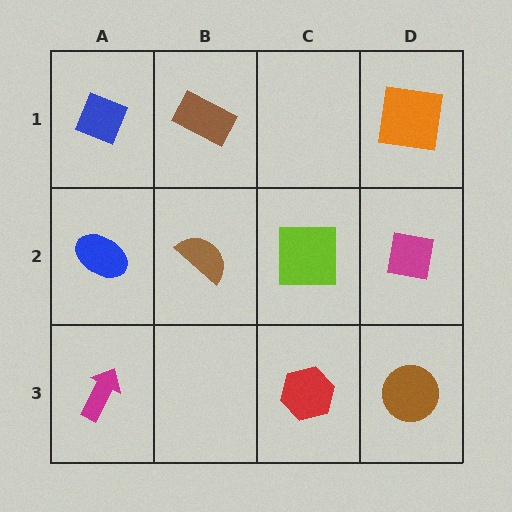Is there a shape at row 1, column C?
No, that cell is empty.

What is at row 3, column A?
A magenta arrow.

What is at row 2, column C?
A lime square.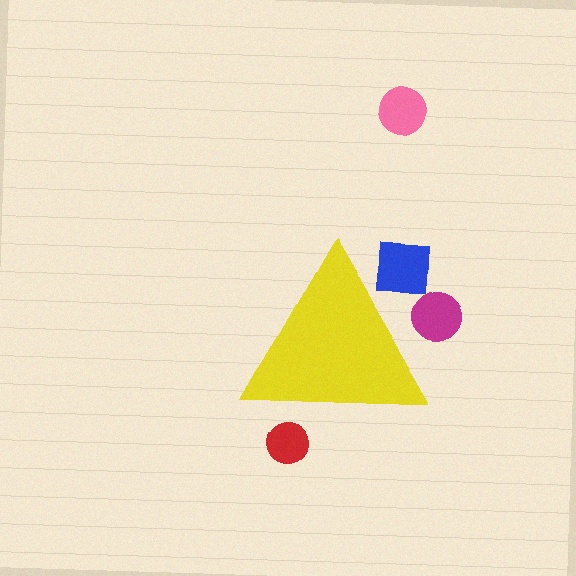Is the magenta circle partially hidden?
Yes, the magenta circle is partially hidden behind the yellow triangle.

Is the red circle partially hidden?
Yes, the red circle is partially hidden behind the yellow triangle.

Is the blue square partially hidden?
Yes, the blue square is partially hidden behind the yellow triangle.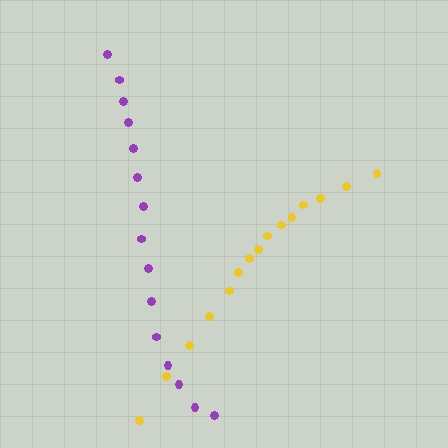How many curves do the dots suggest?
There are 2 distinct paths.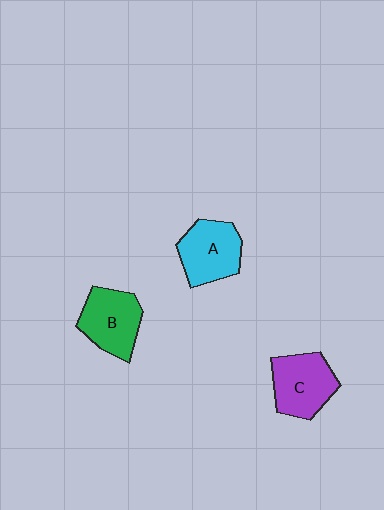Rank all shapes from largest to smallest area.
From largest to smallest: C (purple), B (green), A (cyan).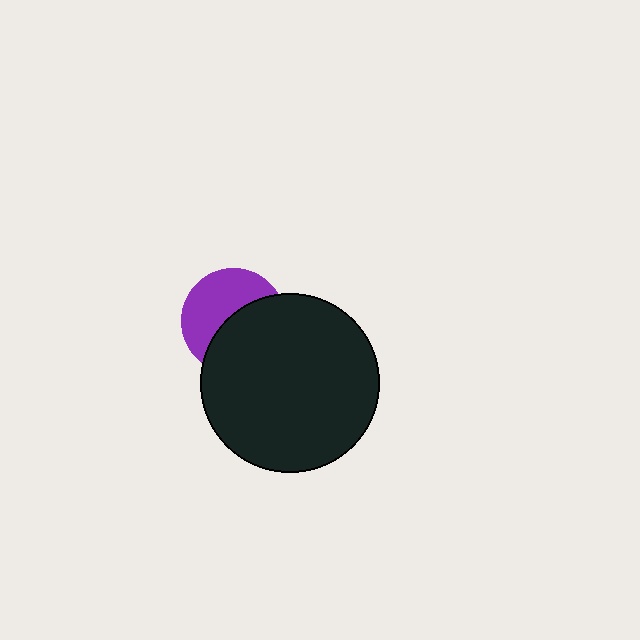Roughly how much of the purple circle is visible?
About half of it is visible (roughly 49%).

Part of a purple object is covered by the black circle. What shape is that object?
It is a circle.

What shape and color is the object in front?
The object in front is a black circle.